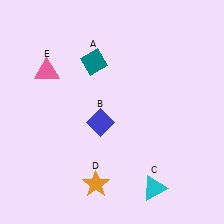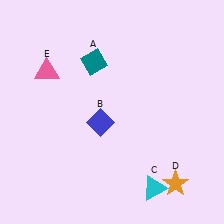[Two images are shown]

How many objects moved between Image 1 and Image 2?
1 object moved between the two images.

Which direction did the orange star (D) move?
The orange star (D) moved right.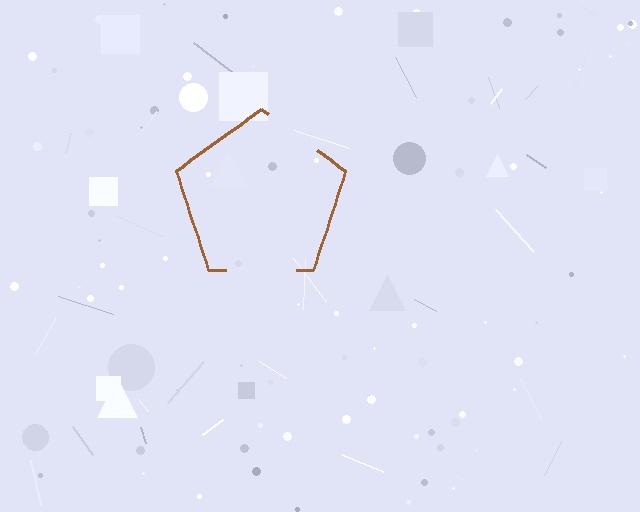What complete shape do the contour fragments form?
The contour fragments form a pentagon.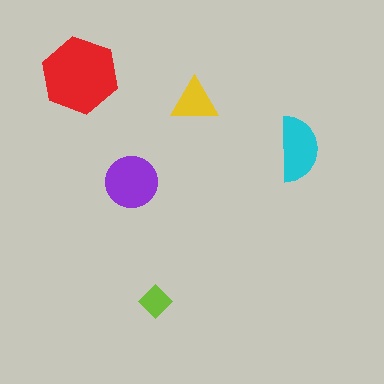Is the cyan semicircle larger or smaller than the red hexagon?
Smaller.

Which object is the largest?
The red hexagon.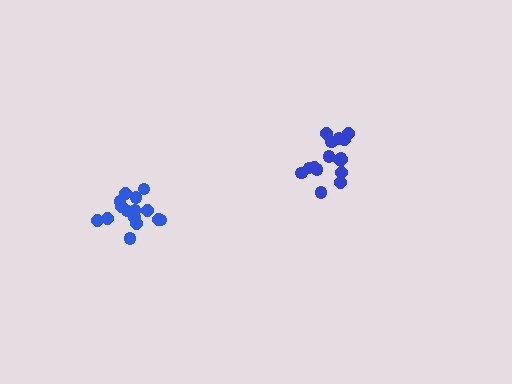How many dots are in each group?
Group 1: 16 dots, Group 2: 16 dots (32 total).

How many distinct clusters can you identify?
There are 2 distinct clusters.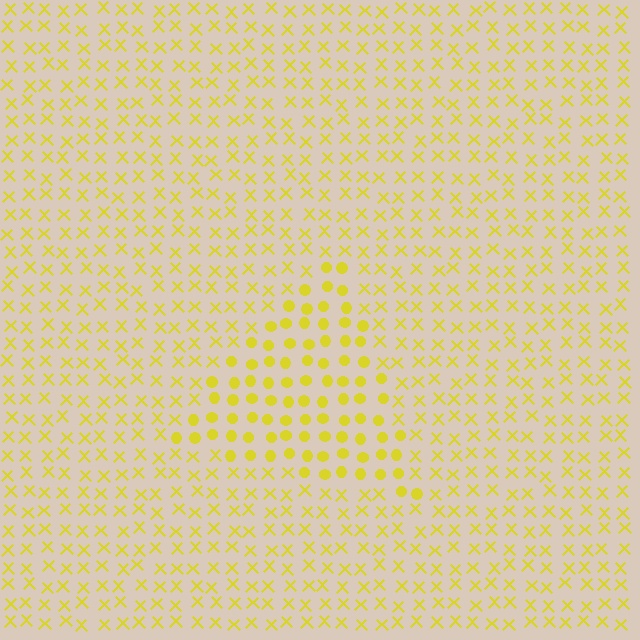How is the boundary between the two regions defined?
The boundary is defined by a change in element shape: circles inside vs. X marks outside. All elements share the same color and spacing.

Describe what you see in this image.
The image is filled with small yellow elements arranged in a uniform grid. A triangle-shaped region contains circles, while the surrounding area contains X marks. The boundary is defined purely by the change in element shape.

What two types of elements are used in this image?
The image uses circles inside the triangle region and X marks outside it.